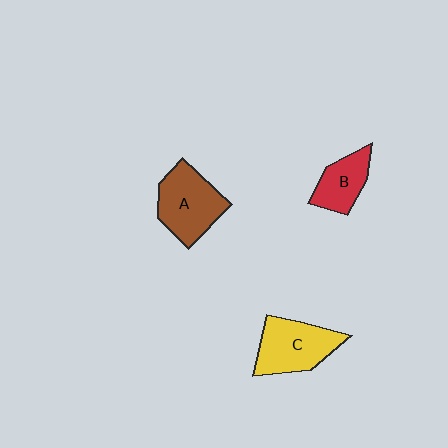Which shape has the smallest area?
Shape B (red).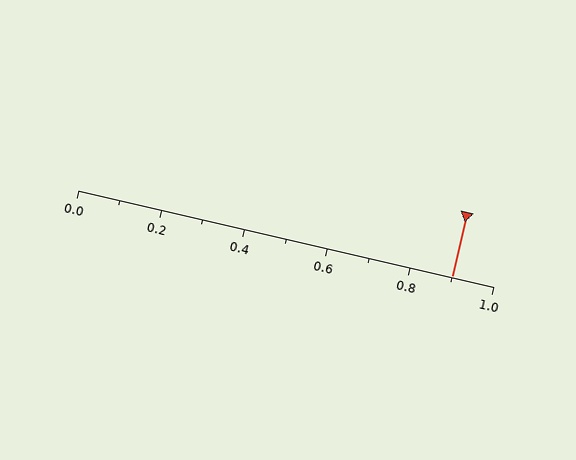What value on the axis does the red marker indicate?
The marker indicates approximately 0.9.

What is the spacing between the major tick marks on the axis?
The major ticks are spaced 0.2 apart.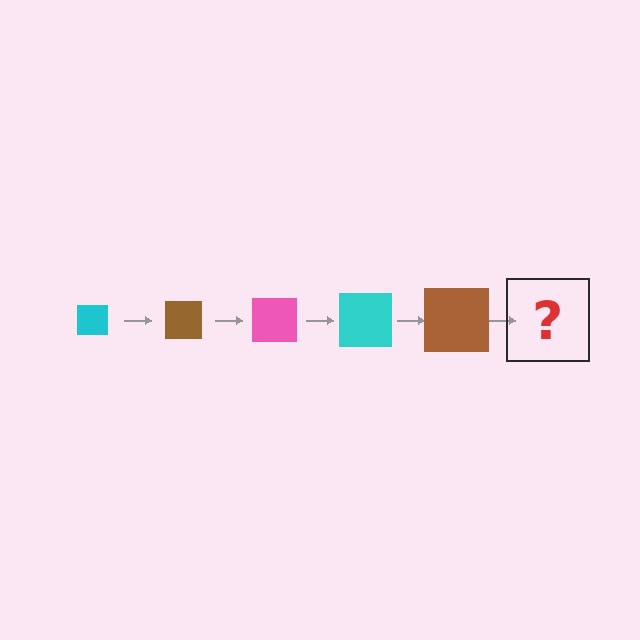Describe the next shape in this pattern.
It should be a pink square, larger than the previous one.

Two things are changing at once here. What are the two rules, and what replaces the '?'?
The two rules are that the square grows larger each step and the color cycles through cyan, brown, and pink. The '?' should be a pink square, larger than the previous one.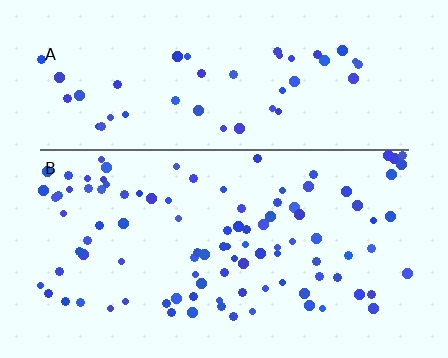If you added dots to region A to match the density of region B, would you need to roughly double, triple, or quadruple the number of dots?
Approximately double.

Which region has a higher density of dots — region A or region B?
B (the bottom).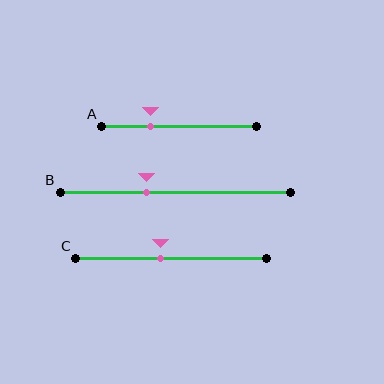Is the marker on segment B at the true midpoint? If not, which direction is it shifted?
No, the marker on segment B is shifted to the left by about 12% of the segment length.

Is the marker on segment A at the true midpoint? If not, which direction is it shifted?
No, the marker on segment A is shifted to the left by about 19% of the segment length.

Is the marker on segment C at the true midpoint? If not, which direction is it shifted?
No, the marker on segment C is shifted to the left by about 5% of the segment length.